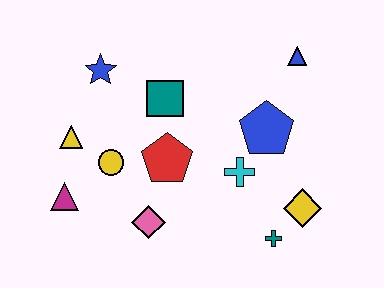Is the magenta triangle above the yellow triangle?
No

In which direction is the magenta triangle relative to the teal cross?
The magenta triangle is to the left of the teal cross.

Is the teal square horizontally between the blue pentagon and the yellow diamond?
No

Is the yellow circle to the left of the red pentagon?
Yes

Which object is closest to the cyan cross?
The blue pentagon is closest to the cyan cross.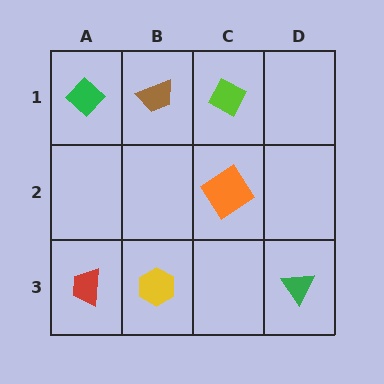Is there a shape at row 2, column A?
No, that cell is empty.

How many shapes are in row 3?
3 shapes.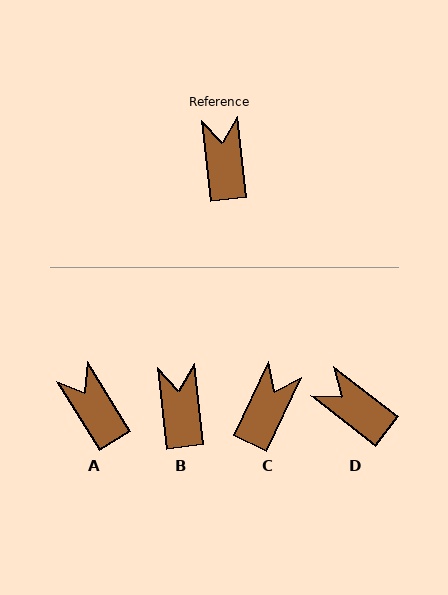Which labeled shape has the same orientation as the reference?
B.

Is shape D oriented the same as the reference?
No, it is off by about 45 degrees.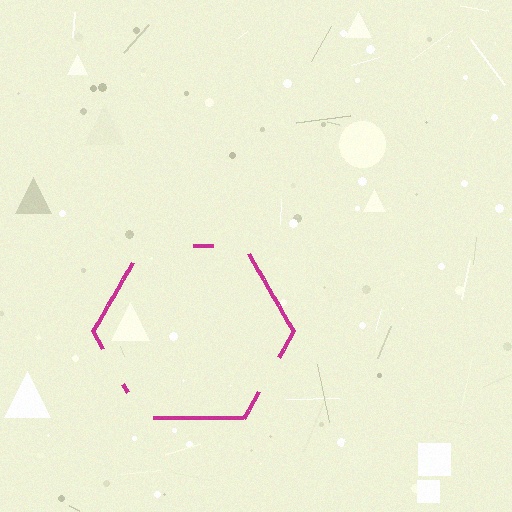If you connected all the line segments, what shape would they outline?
They would outline a hexagon.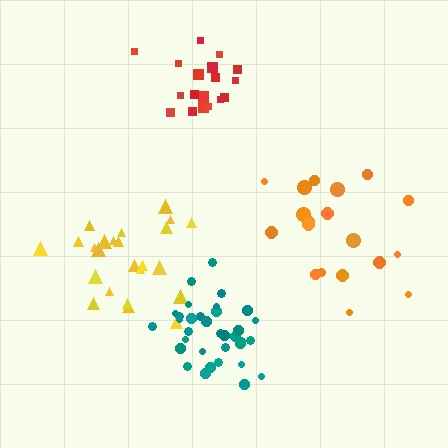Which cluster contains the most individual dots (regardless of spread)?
Teal (34).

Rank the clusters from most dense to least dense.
teal, red, yellow, orange.